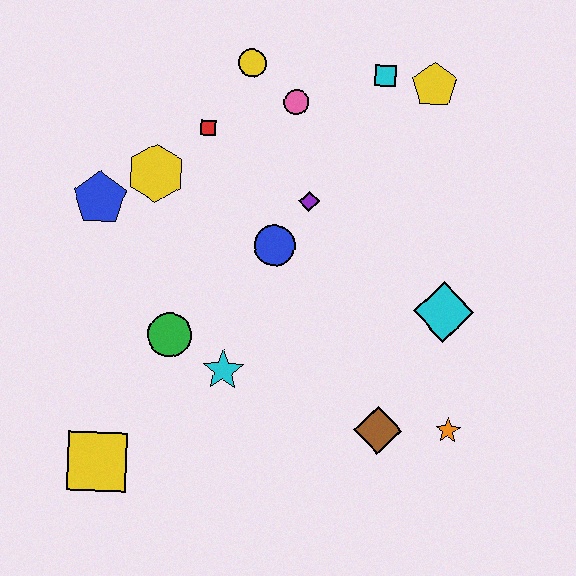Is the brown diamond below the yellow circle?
Yes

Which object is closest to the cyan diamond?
The orange star is closest to the cyan diamond.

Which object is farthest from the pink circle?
The yellow square is farthest from the pink circle.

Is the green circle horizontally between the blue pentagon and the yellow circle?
Yes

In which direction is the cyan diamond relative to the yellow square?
The cyan diamond is to the right of the yellow square.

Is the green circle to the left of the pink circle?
Yes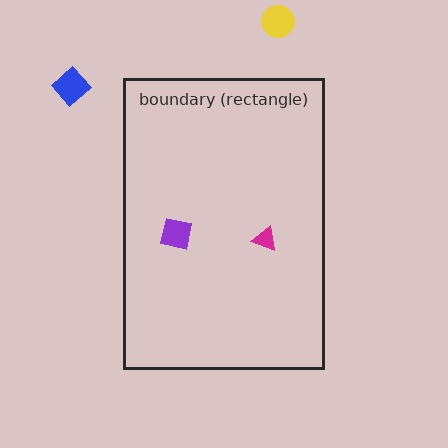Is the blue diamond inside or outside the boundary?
Outside.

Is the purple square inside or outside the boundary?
Inside.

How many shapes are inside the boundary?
2 inside, 2 outside.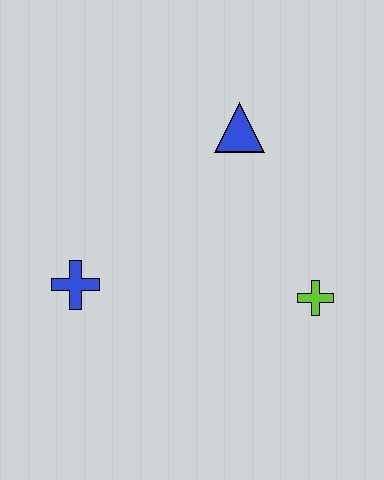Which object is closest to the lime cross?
The blue triangle is closest to the lime cross.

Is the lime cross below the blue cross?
Yes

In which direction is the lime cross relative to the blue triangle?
The lime cross is below the blue triangle.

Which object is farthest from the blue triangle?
The blue cross is farthest from the blue triangle.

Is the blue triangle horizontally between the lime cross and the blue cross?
Yes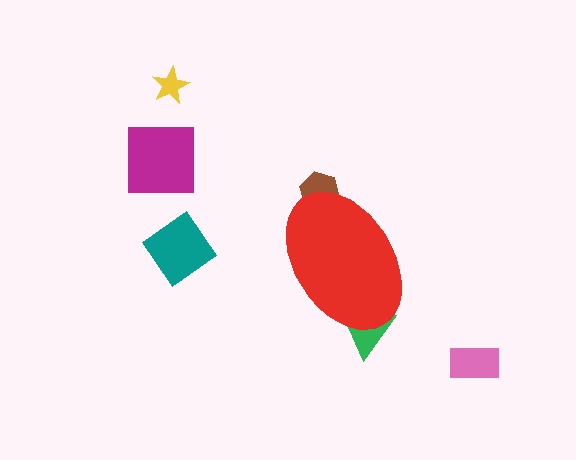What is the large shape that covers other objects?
A red ellipse.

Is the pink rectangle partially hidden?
No, the pink rectangle is fully visible.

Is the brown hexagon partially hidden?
Yes, the brown hexagon is partially hidden behind the red ellipse.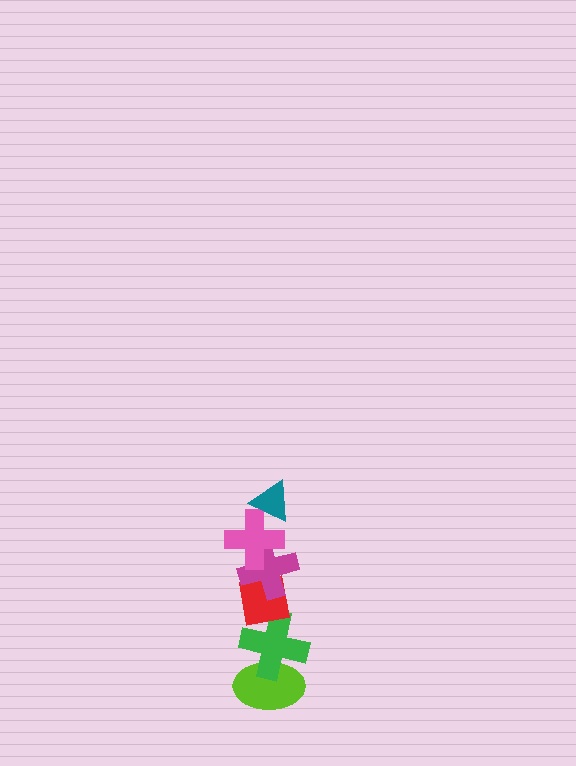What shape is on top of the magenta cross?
The pink cross is on top of the magenta cross.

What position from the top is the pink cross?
The pink cross is 2nd from the top.